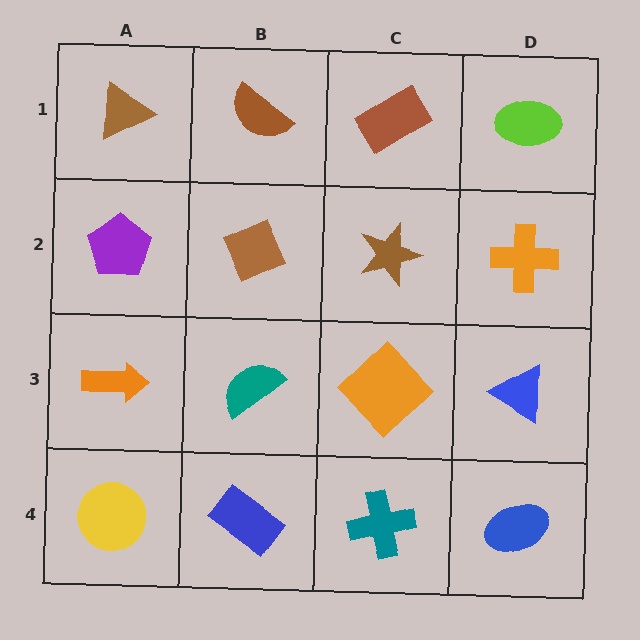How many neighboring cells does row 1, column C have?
3.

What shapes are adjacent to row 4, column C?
An orange diamond (row 3, column C), a blue rectangle (row 4, column B), a blue ellipse (row 4, column D).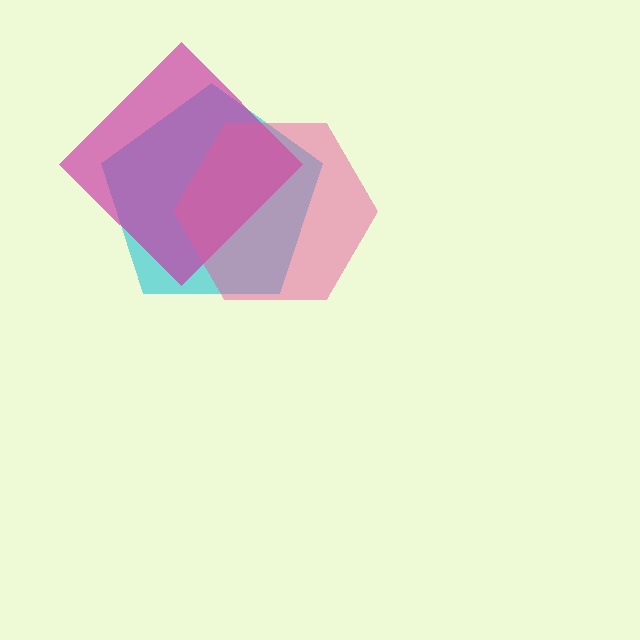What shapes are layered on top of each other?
The layered shapes are: a cyan pentagon, a magenta diamond, a pink hexagon.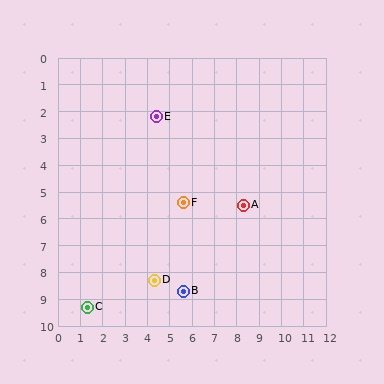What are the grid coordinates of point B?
Point B is at approximately (5.6, 8.7).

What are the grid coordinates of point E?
Point E is at approximately (4.4, 2.2).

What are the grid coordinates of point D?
Point D is at approximately (4.3, 8.3).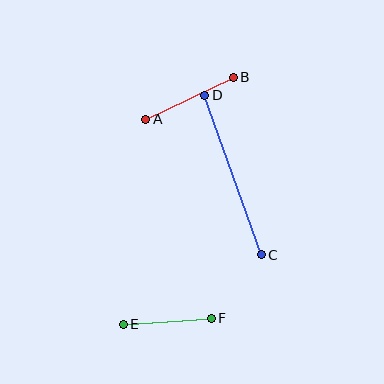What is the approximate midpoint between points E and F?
The midpoint is at approximately (167, 321) pixels.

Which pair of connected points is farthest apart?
Points C and D are farthest apart.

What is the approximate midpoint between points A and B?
The midpoint is at approximately (190, 98) pixels.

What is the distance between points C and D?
The distance is approximately 169 pixels.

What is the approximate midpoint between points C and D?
The midpoint is at approximately (233, 175) pixels.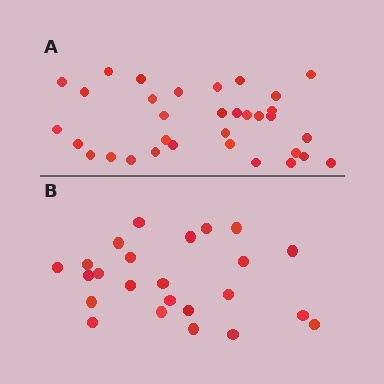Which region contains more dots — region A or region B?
Region A (the top region) has more dots.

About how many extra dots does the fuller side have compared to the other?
Region A has roughly 8 or so more dots than region B.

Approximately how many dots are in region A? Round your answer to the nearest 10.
About 30 dots. (The exact count is 33, which rounds to 30.)